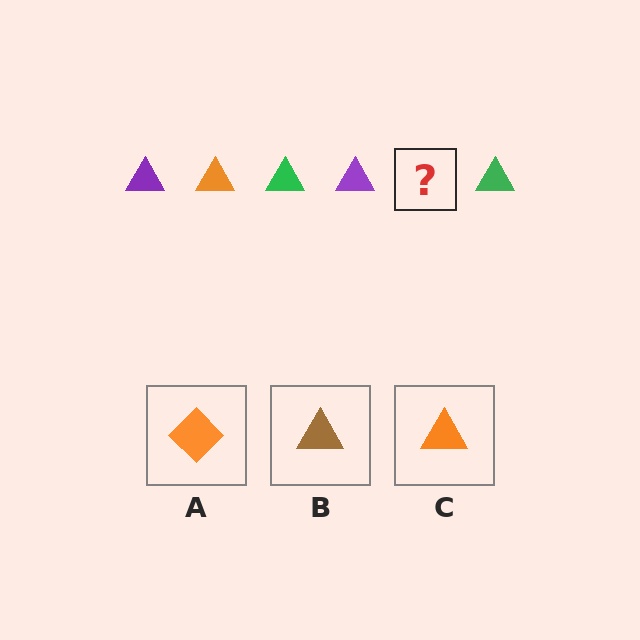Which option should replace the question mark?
Option C.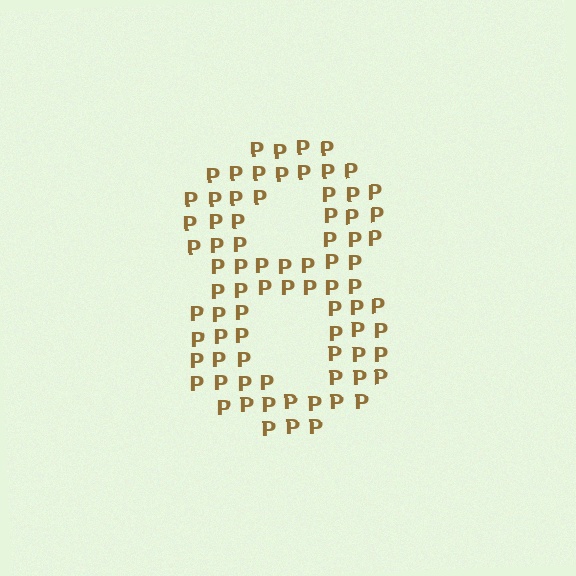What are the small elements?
The small elements are letter P's.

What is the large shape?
The large shape is the digit 8.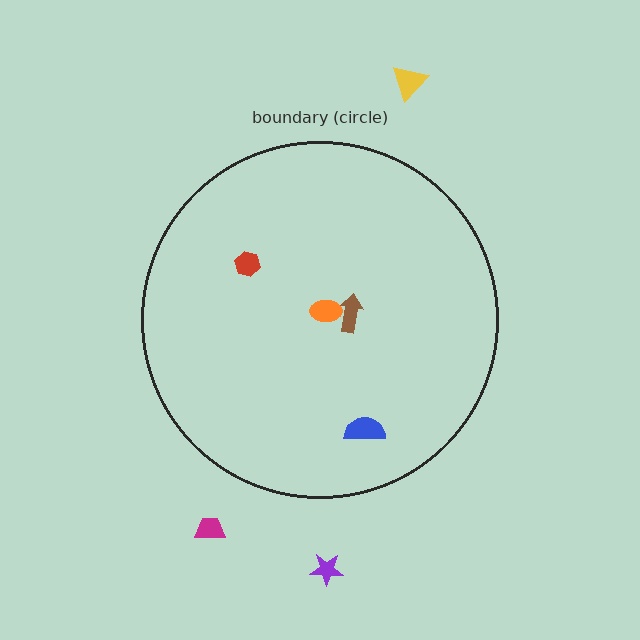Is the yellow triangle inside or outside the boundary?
Outside.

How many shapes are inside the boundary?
4 inside, 3 outside.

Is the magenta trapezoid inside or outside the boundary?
Outside.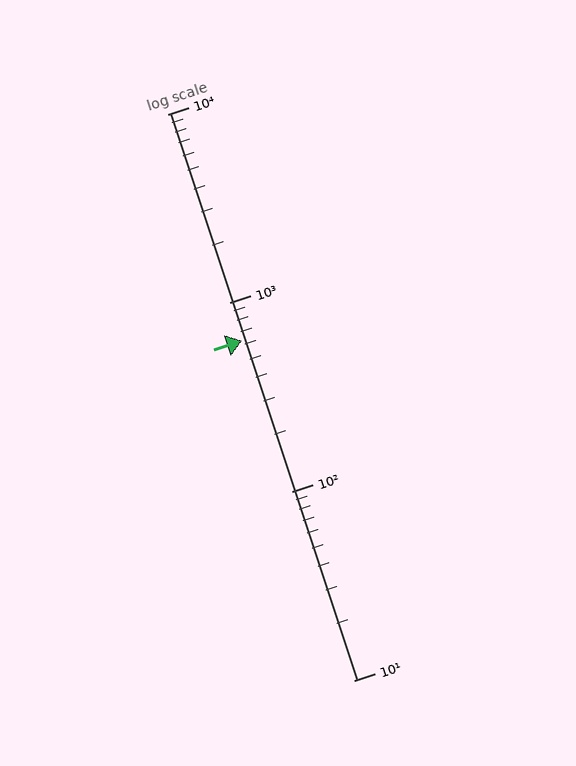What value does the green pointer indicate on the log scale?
The pointer indicates approximately 630.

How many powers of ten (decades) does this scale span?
The scale spans 3 decades, from 10 to 10000.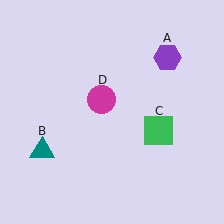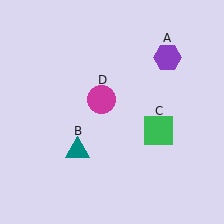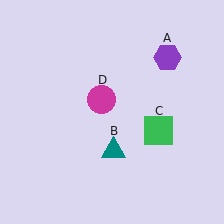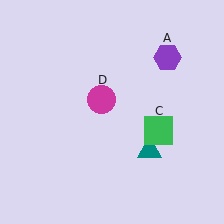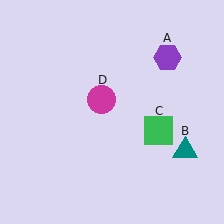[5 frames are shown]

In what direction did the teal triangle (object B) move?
The teal triangle (object B) moved right.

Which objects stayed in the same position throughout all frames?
Purple hexagon (object A) and green square (object C) and magenta circle (object D) remained stationary.